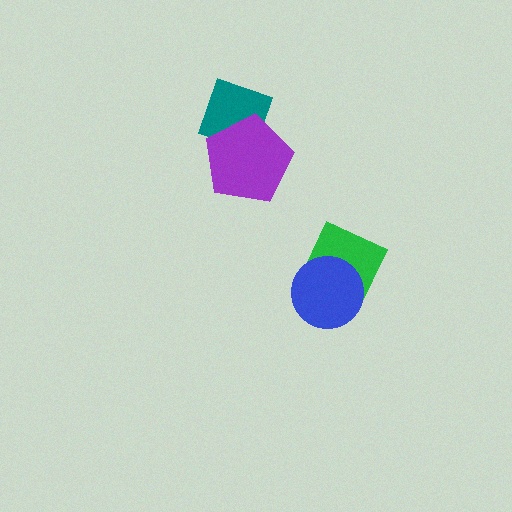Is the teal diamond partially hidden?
Yes, it is partially covered by another shape.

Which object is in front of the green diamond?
The blue circle is in front of the green diamond.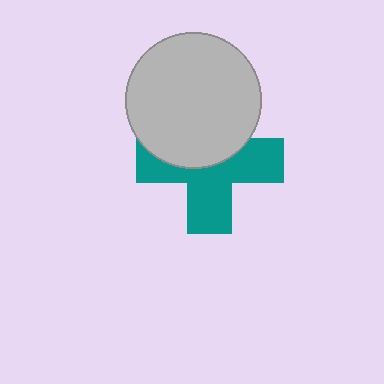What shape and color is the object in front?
The object in front is a light gray circle.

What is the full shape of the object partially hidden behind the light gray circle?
The partially hidden object is a teal cross.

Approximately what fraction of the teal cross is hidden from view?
Roughly 43% of the teal cross is hidden behind the light gray circle.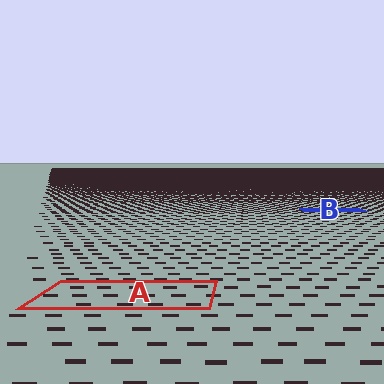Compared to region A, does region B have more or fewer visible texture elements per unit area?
Region B has more texture elements per unit area — they are packed more densely because it is farther away.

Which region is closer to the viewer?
Region A is closer. The texture elements there are larger and more spread out.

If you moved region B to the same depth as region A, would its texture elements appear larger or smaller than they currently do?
They would appear larger. At a closer depth, the same texture elements are projected at a bigger on-screen size.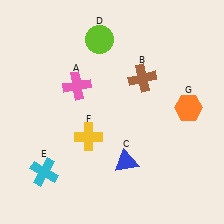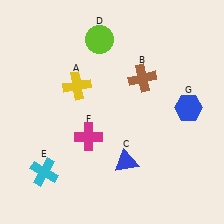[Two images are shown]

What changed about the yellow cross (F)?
In Image 1, F is yellow. In Image 2, it changed to magenta.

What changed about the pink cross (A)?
In Image 1, A is pink. In Image 2, it changed to yellow.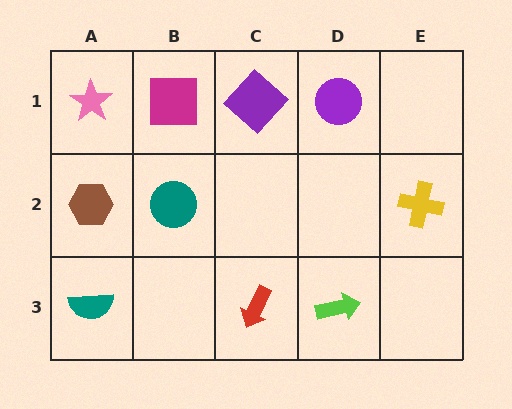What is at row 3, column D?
A lime arrow.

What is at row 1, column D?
A purple circle.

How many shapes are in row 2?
3 shapes.